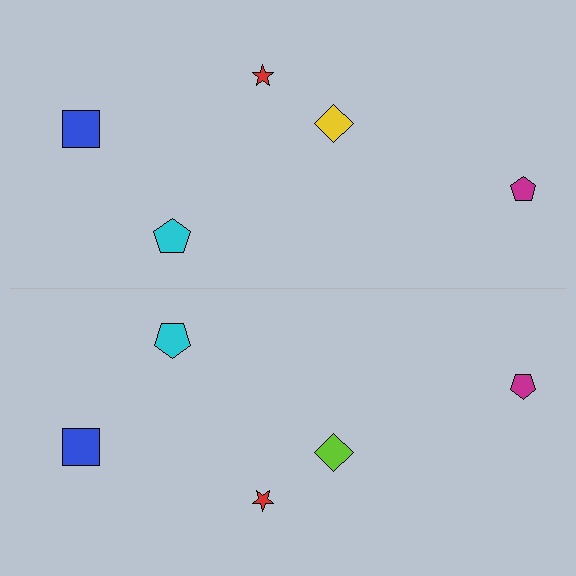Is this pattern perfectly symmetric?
No, the pattern is not perfectly symmetric. The lime diamond on the bottom side breaks the symmetry — its mirror counterpart is yellow.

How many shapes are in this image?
There are 10 shapes in this image.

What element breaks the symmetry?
The lime diamond on the bottom side breaks the symmetry — its mirror counterpart is yellow.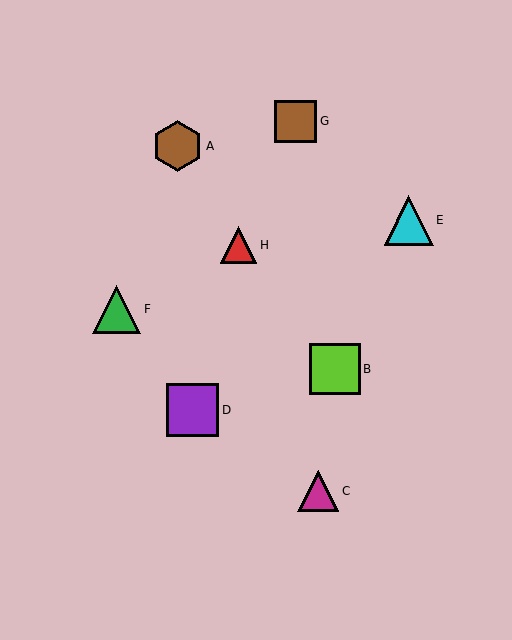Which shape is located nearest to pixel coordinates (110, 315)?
The green triangle (labeled F) at (116, 309) is nearest to that location.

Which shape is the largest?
The purple square (labeled D) is the largest.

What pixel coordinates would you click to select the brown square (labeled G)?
Click at (296, 121) to select the brown square G.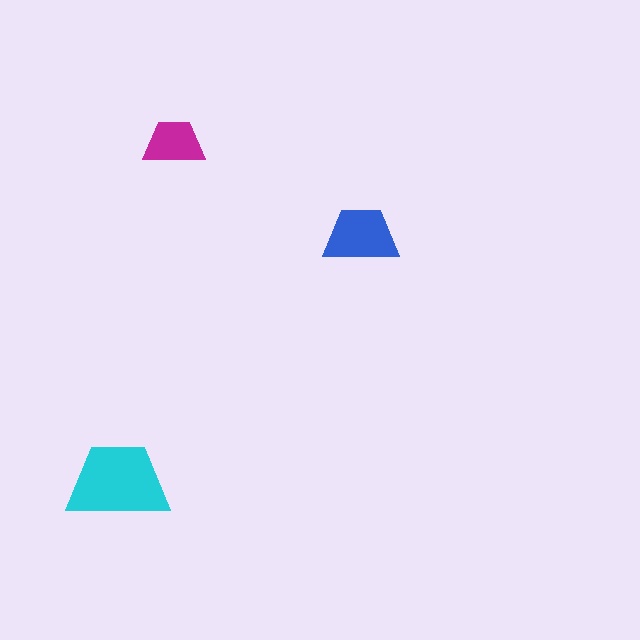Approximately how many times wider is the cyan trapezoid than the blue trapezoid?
About 1.5 times wider.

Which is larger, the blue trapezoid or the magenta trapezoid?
The blue one.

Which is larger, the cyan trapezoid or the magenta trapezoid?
The cyan one.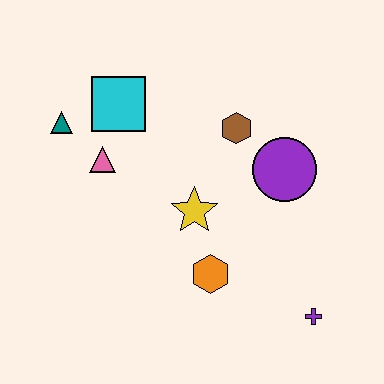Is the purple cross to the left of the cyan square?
No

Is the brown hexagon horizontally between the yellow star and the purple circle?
Yes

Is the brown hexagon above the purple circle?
Yes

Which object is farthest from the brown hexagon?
The purple cross is farthest from the brown hexagon.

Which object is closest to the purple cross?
The orange hexagon is closest to the purple cross.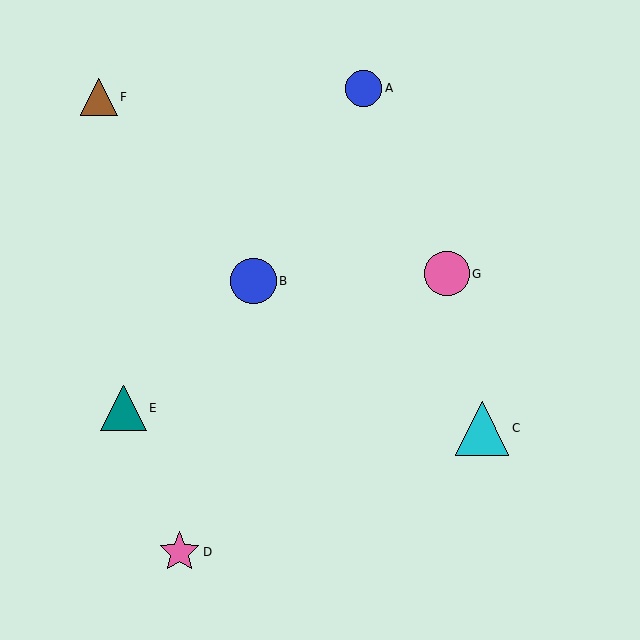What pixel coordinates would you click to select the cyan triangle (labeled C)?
Click at (482, 428) to select the cyan triangle C.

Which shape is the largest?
The cyan triangle (labeled C) is the largest.